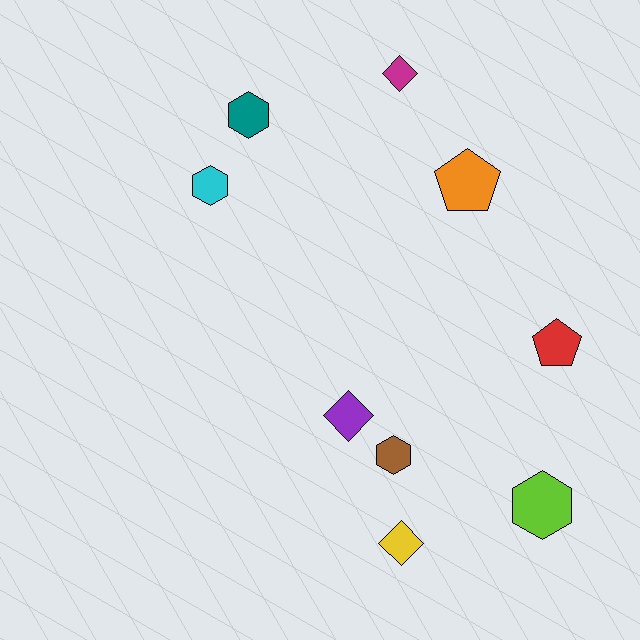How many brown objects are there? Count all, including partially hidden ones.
There is 1 brown object.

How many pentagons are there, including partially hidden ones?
There are 2 pentagons.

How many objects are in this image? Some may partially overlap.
There are 9 objects.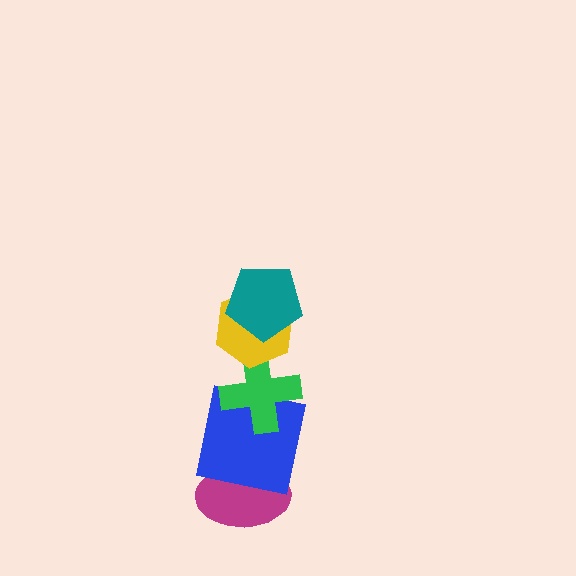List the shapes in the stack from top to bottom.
From top to bottom: the teal pentagon, the yellow hexagon, the green cross, the blue square, the magenta ellipse.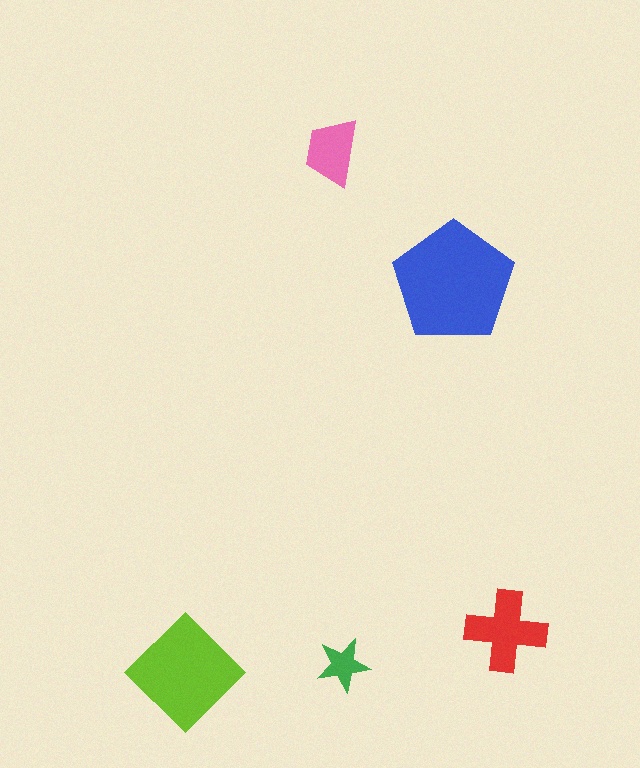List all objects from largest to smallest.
The blue pentagon, the lime diamond, the red cross, the pink trapezoid, the green star.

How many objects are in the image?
There are 5 objects in the image.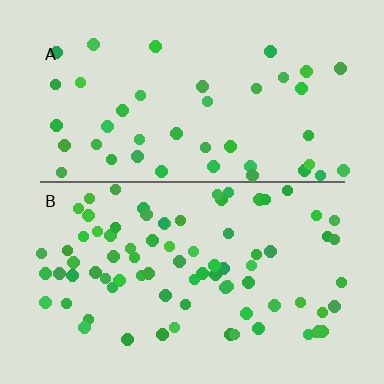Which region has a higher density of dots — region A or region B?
B (the bottom).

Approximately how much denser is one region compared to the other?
Approximately 1.9× — region B over region A.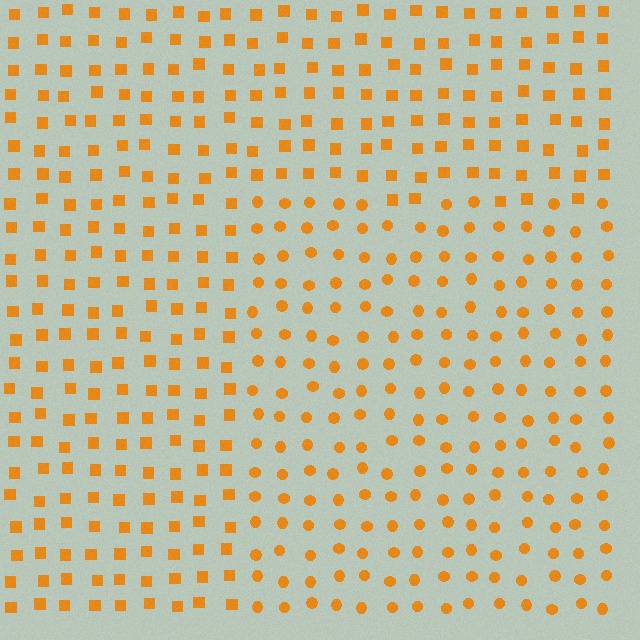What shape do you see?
I see a rectangle.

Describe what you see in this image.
The image is filled with small orange elements arranged in a uniform grid. A rectangle-shaped region contains circles, while the surrounding area contains squares. The boundary is defined purely by the change in element shape.